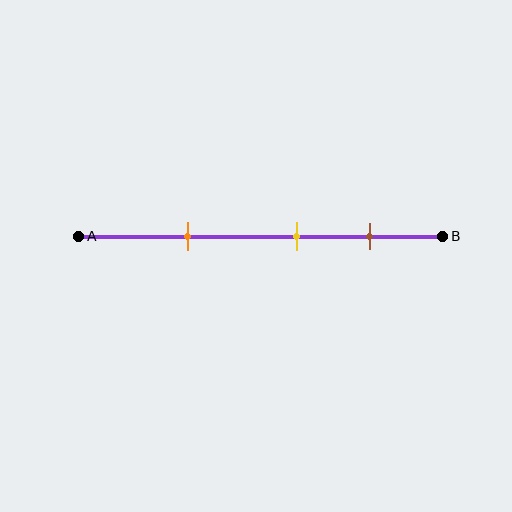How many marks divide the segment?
There are 3 marks dividing the segment.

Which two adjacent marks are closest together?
The yellow and brown marks are the closest adjacent pair.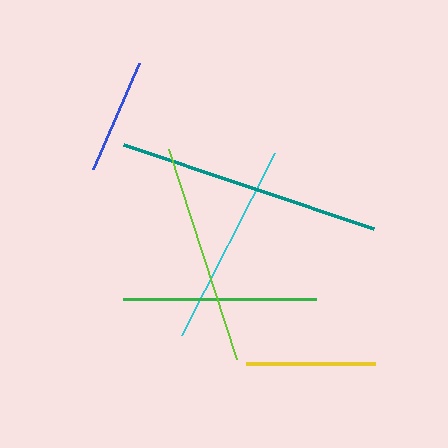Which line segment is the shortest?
The blue line is the shortest at approximately 116 pixels.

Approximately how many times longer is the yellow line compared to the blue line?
The yellow line is approximately 1.1 times the length of the blue line.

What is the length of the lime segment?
The lime segment is approximately 221 pixels long.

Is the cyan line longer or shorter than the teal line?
The teal line is longer than the cyan line.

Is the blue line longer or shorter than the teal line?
The teal line is longer than the blue line.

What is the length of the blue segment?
The blue segment is approximately 116 pixels long.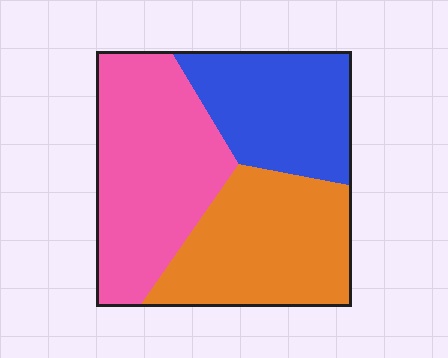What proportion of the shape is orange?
Orange takes up between a third and a half of the shape.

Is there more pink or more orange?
Pink.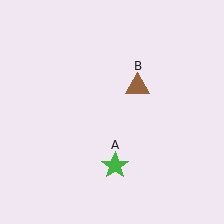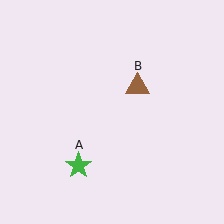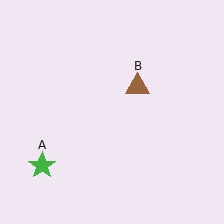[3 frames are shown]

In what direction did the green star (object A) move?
The green star (object A) moved left.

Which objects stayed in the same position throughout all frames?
Brown triangle (object B) remained stationary.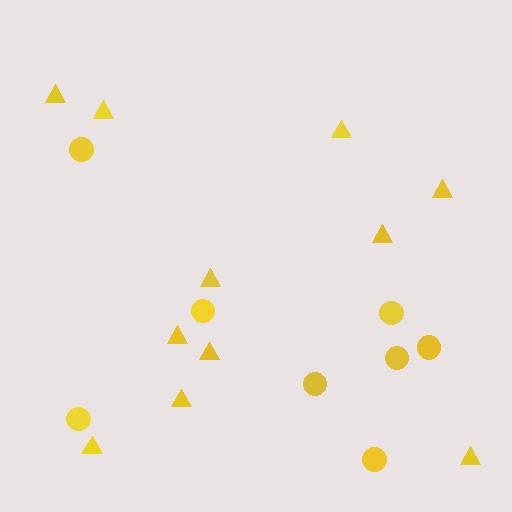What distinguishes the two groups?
There are 2 groups: one group of circles (8) and one group of triangles (11).